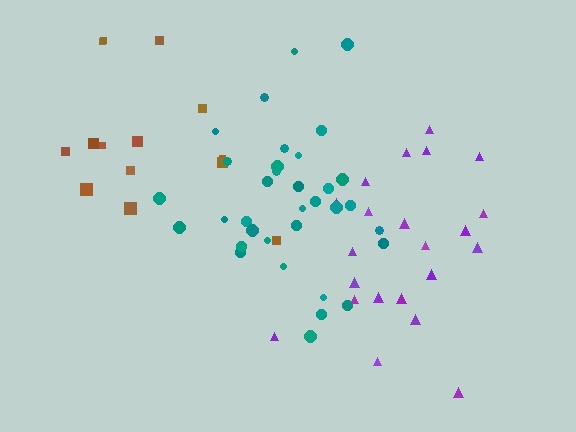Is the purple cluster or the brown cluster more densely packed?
Purple.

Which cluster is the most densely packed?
Teal.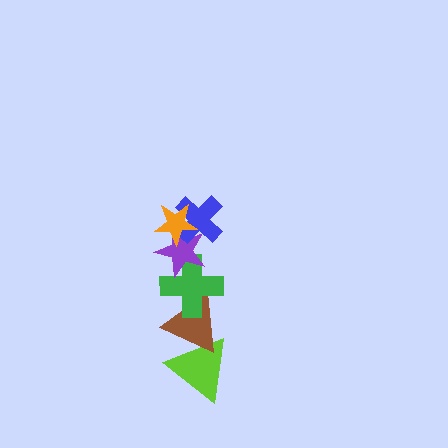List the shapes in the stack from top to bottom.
From top to bottom: the orange star, the blue cross, the purple star, the green cross, the brown triangle, the lime triangle.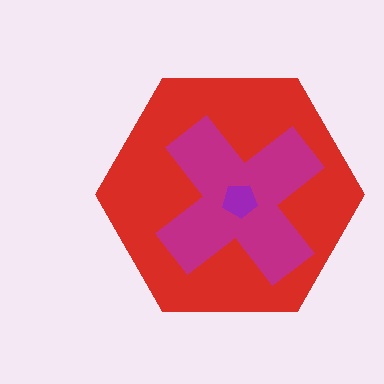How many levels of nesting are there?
3.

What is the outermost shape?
The red hexagon.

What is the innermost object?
The purple pentagon.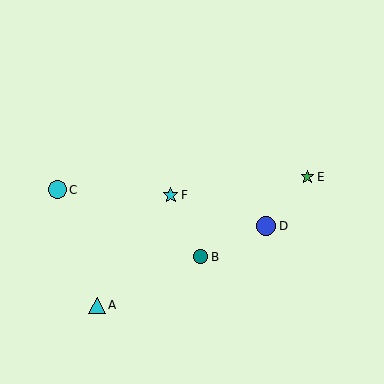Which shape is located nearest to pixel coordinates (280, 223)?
The blue circle (labeled D) at (266, 226) is nearest to that location.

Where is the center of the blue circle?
The center of the blue circle is at (266, 226).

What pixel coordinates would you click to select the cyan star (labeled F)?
Click at (171, 195) to select the cyan star F.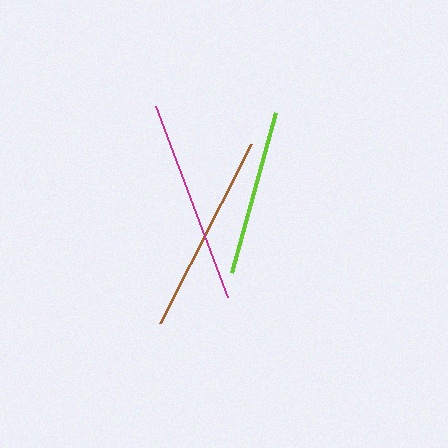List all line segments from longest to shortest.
From longest to shortest: magenta, brown, lime.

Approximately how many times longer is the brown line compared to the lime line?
The brown line is approximately 1.2 times the length of the lime line.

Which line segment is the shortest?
The lime line is the shortest at approximately 165 pixels.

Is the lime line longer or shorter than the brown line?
The brown line is longer than the lime line.